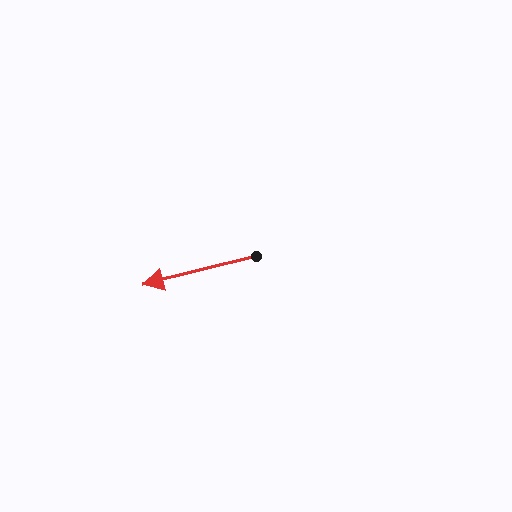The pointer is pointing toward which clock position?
Roughly 9 o'clock.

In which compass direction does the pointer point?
West.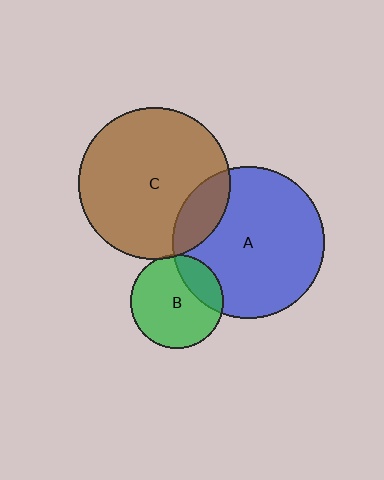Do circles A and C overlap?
Yes.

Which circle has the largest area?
Circle A (blue).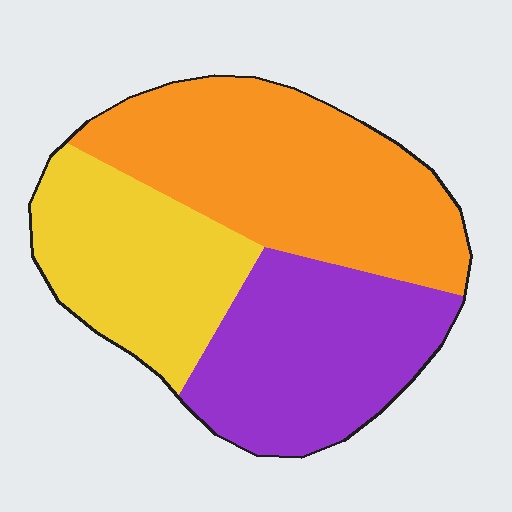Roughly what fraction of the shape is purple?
Purple takes up about one third (1/3) of the shape.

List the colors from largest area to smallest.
From largest to smallest: orange, purple, yellow.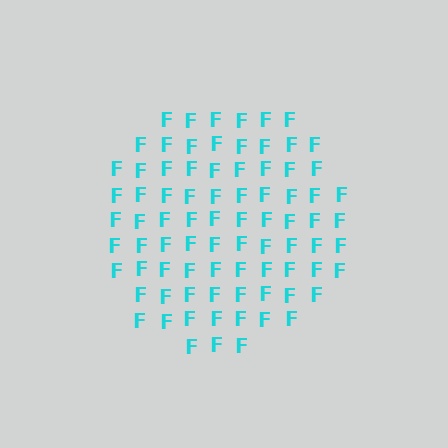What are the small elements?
The small elements are letter F's.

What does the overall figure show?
The overall figure shows a circle.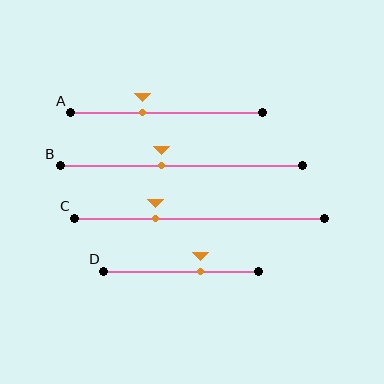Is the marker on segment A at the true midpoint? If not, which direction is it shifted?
No, the marker on segment A is shifted to the left by about 12% of the segment length.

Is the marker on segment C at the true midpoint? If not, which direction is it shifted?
No, the marker on segment C is shifted to the left by about 18% of the segment length.